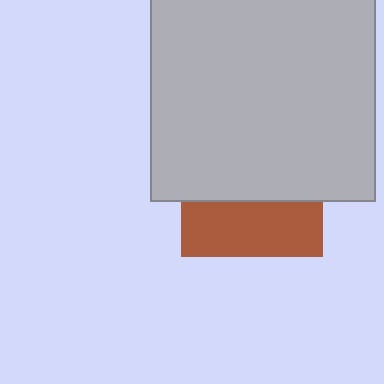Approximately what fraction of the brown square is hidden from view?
Roughly 61% of the brown square is hidden behind the light gray square.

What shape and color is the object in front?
The object in front is a light gray square.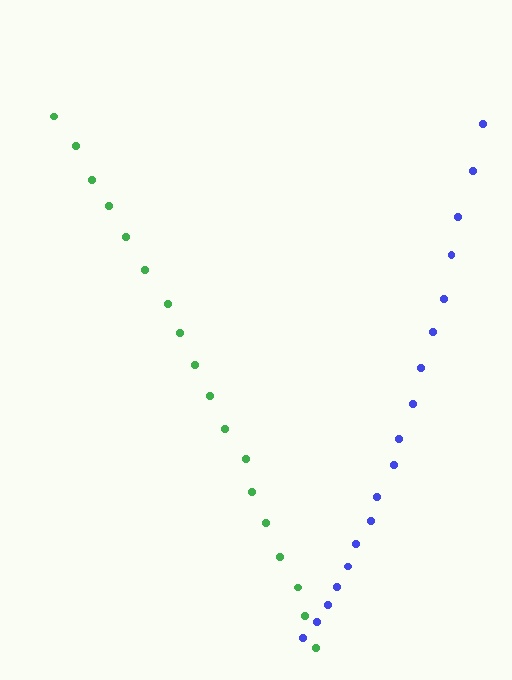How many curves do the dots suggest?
There are 2 distinct paths.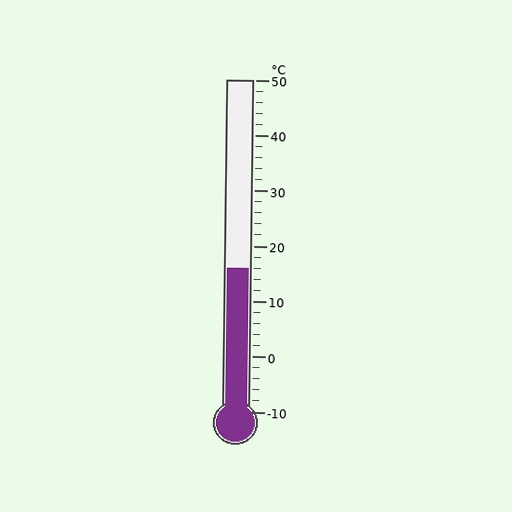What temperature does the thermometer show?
The thermometer shows approximately 16°C.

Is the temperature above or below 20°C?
The temperature is below 20°C.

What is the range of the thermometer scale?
The thermometer scale ranges from -10°C to 50°C.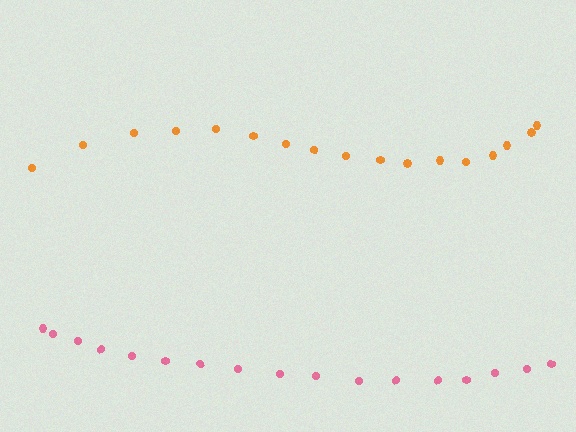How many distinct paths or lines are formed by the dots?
There are 2 distinct paths.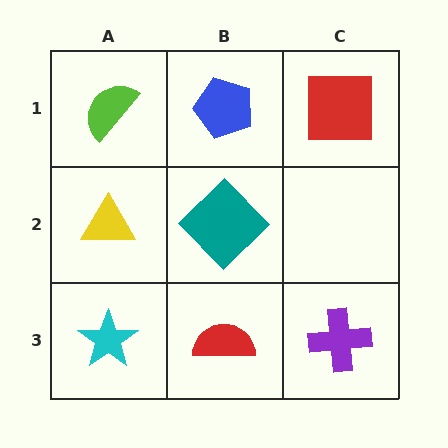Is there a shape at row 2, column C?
No, that cell is empty.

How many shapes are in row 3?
3 shapes.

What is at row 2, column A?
A yellow triangle.